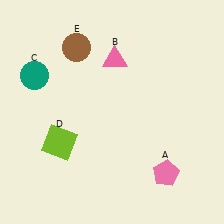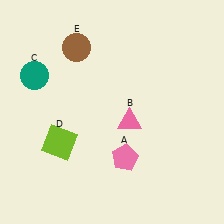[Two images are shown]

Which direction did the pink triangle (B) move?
The pink triangle (B) moved down.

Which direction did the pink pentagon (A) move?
The pink pentagon (A) moved left.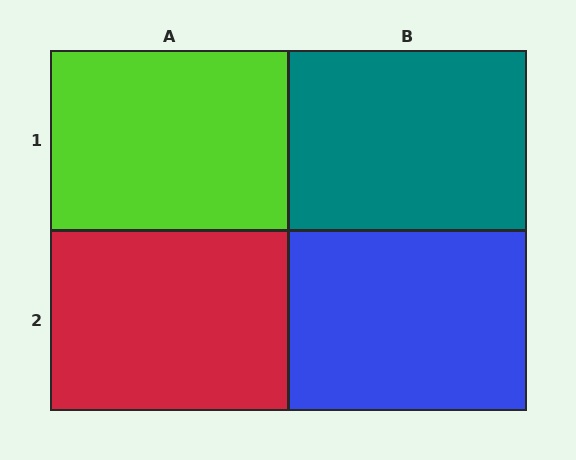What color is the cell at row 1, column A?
Lime.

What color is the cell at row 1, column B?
Teal.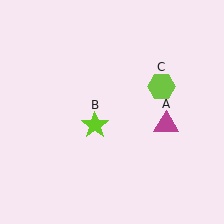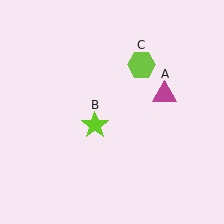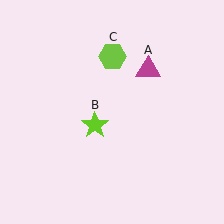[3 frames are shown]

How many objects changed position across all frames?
2 objects changed position: magenta triangle (object A), lime hexagon (object C).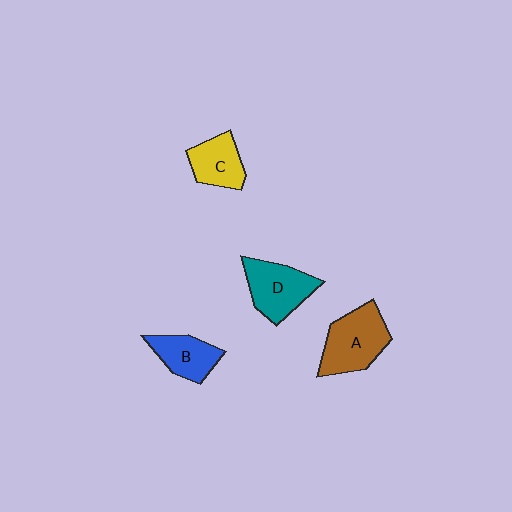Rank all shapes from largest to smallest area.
From largest to smallest: A (brown), D (teal), C (yellow), B (blue).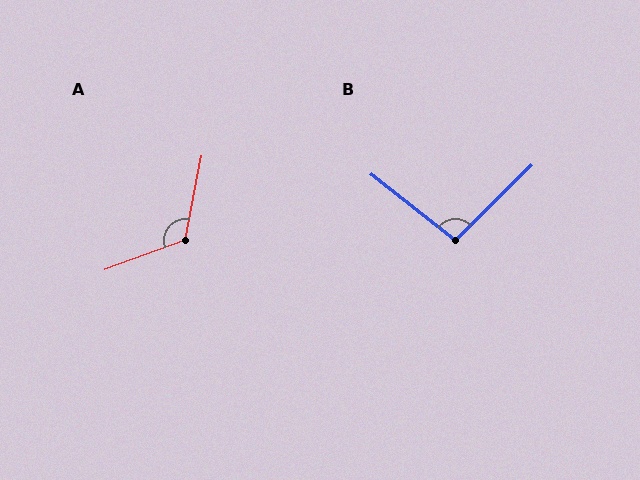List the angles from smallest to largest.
B (97°), A (121°).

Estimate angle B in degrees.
Approximately 97 degrees.